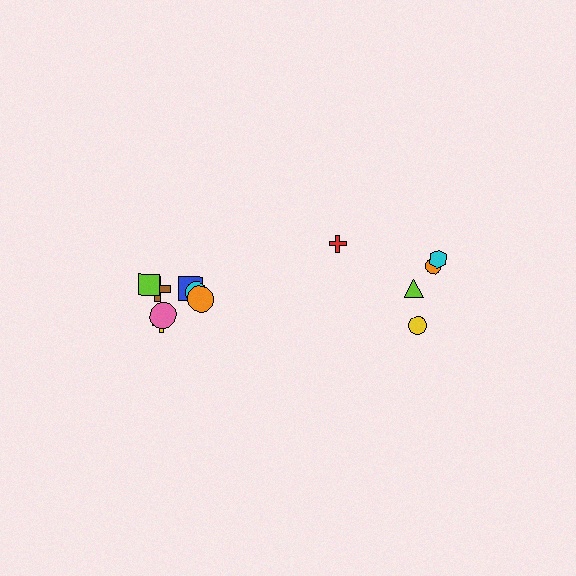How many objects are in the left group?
There are 7 objects.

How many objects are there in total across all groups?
There are 12 objects.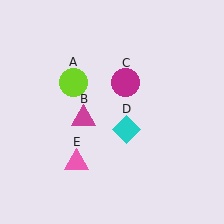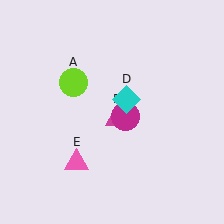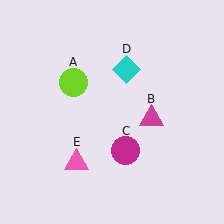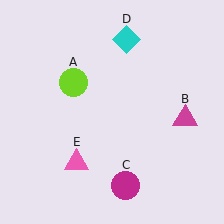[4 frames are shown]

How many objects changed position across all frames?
3 objects changed position: magenta triangle (object B), magenta circle (object C), cyan diamond (object D).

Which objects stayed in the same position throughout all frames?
Lime circle (object A) and pink triangle (object E) remained stationary.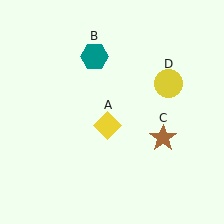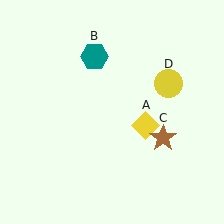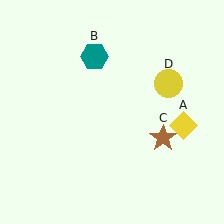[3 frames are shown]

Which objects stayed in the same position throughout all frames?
Teal hexagon (object B) and brown star (object C) and yellow circle (object D) remained stationary.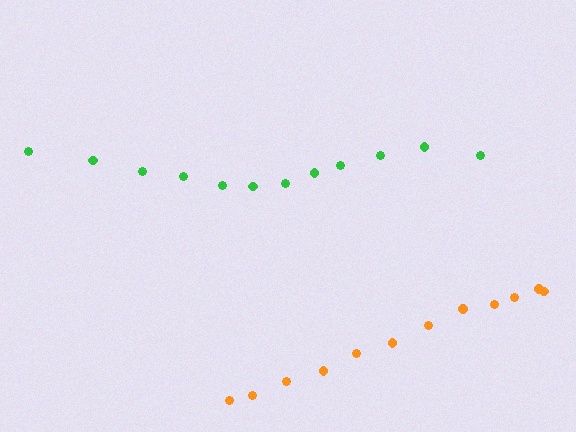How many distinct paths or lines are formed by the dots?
There are 2 distinct paths.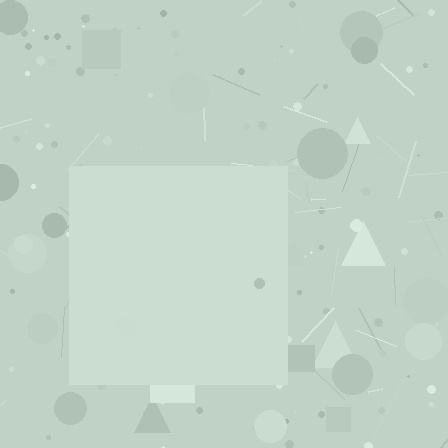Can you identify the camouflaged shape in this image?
The camouflaged shape is a square.